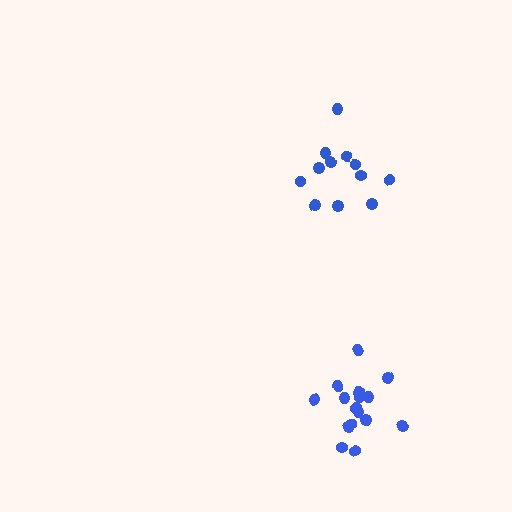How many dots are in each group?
Group 1: 12 dots, Group 2: 17 dots (29 total).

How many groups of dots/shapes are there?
There are 2 groups.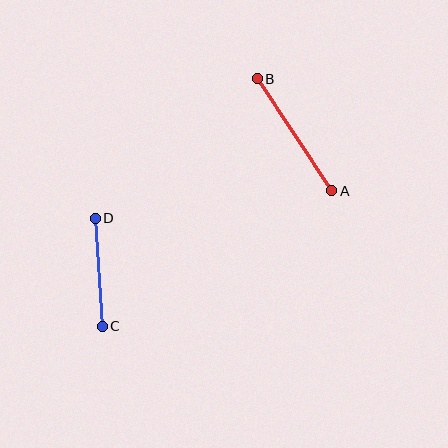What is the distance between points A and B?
The distance is approximately 135 pixels.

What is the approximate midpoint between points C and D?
The midpoint is at approximately (99, 272) pixels.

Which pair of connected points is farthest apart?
Points A and B are farthest apart.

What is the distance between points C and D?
The distance is approximately 108 pixels.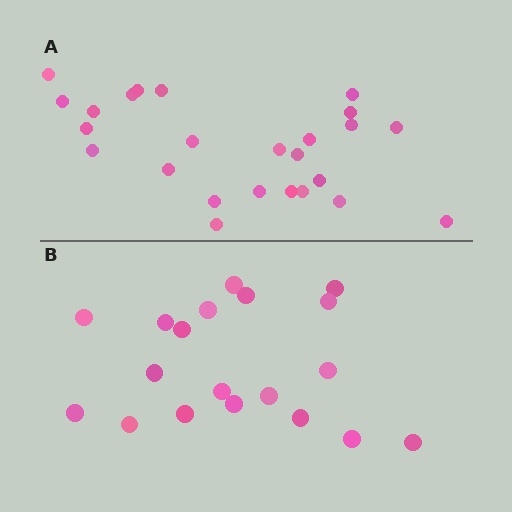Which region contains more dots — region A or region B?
Region A (the top region) has more dots.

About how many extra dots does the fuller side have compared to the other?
Region A has about 6 more dots than region B.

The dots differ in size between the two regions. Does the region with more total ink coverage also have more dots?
No. Region B has more total ink coverage because its dots are larger, but region A actually contains more individual dots. Total area can be misleading — the number of items is what matters here.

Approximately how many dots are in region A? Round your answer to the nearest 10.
About 20 dots. (The exact count is 25, which rounds to 20.)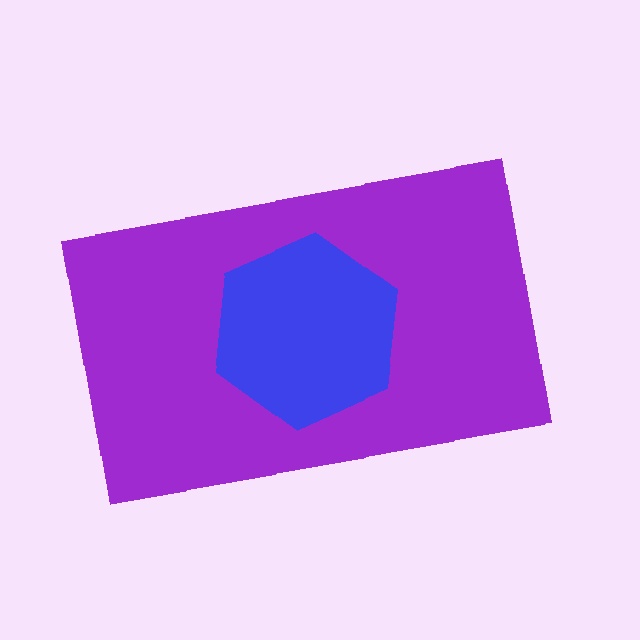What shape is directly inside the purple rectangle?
The blue hexagon.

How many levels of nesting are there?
2.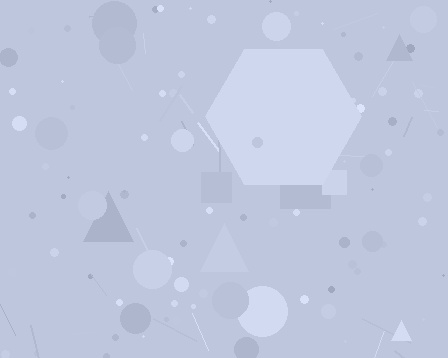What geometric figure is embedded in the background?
A hexagon is embedded in the background.